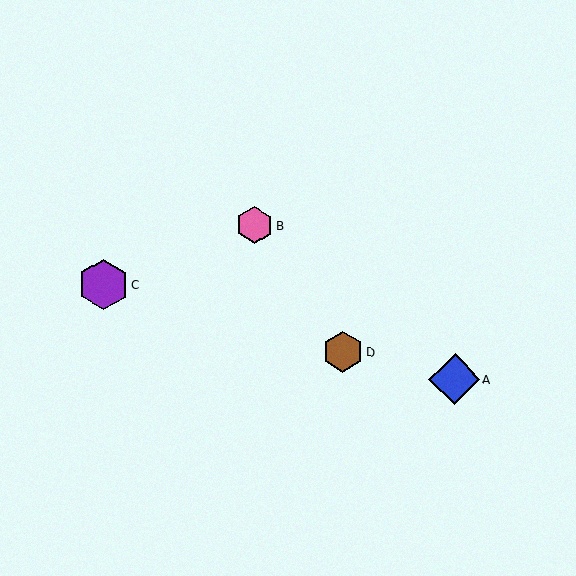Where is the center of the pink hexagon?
The center of the pink hexagon is at (255, 225).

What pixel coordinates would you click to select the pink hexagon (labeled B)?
Click at (255, 225) to select the pink hexagon B.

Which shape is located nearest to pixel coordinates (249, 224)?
The pink hexagon (labeled B) at (255, 225) is nearest to that location.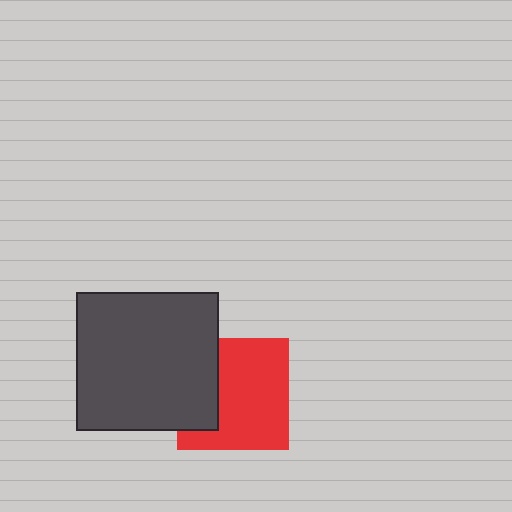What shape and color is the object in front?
The object in front is a dark gray rectangle.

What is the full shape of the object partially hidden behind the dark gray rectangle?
The partially hidden object is a red square.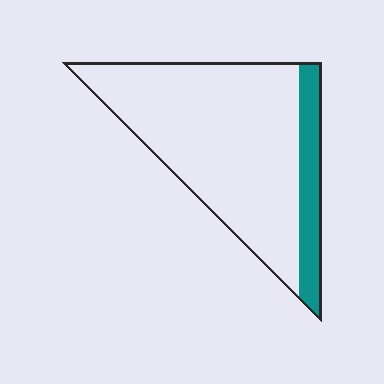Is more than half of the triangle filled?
No.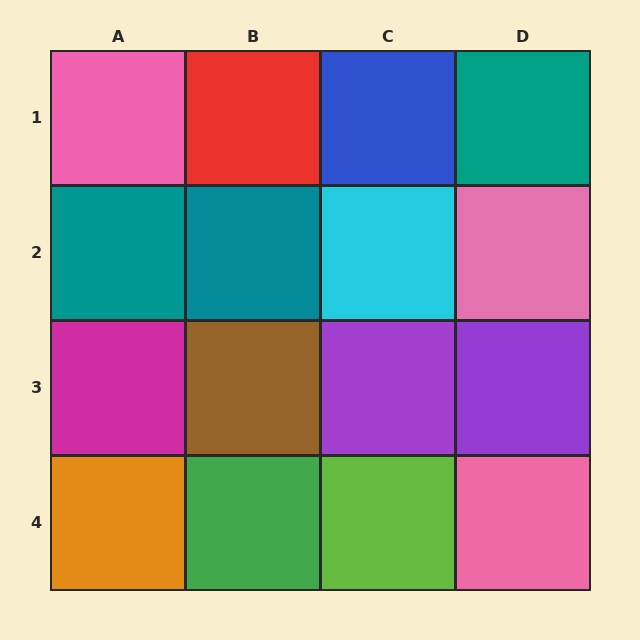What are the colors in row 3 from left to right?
Magenta, brown, purple, purple.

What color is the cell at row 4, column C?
Lime.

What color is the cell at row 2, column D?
Pink.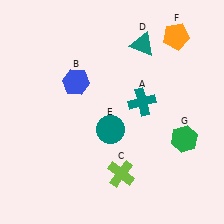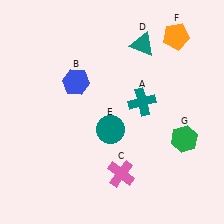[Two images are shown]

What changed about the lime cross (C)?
In Image 1, C is lime. In Image 2, it changed to pink.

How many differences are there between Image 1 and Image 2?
There is 1 difference between the two images.